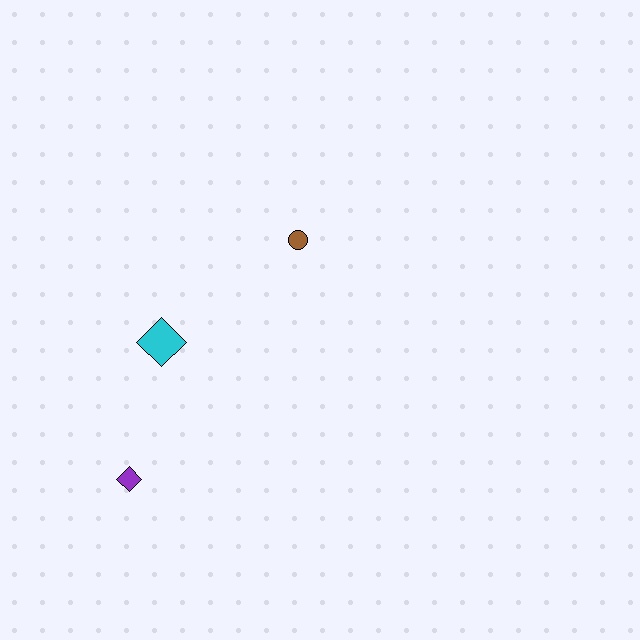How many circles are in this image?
There is 1 circle.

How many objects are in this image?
There are 3 objects.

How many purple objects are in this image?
There is 1 purple object.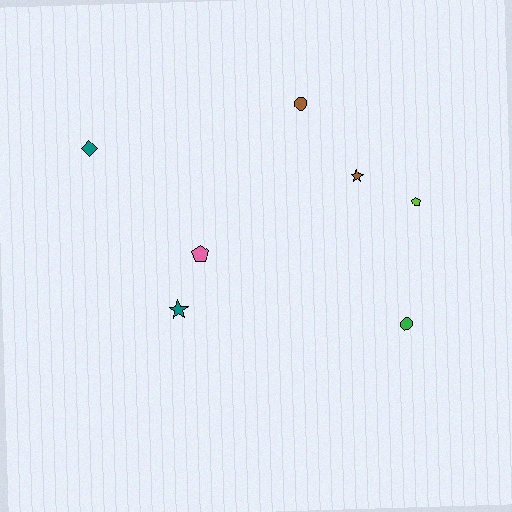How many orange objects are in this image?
There are no orange objects.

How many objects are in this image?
There are 7 objects.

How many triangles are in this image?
There are no triangles.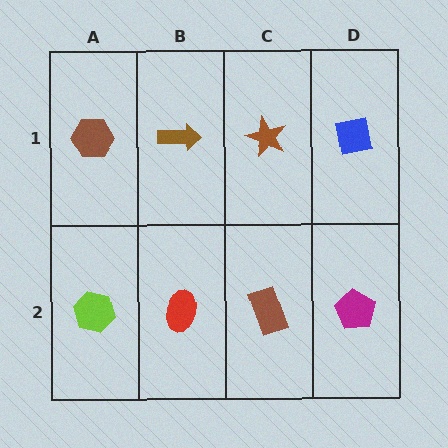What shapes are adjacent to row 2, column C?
A brown star (row 1, column C), a red ellipse (row 2, column B), a magenta pentagon (row 2, column D).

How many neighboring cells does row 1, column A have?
2.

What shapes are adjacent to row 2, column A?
A brown hexagon (row 1, column A), a red ellipse (row 2, column B).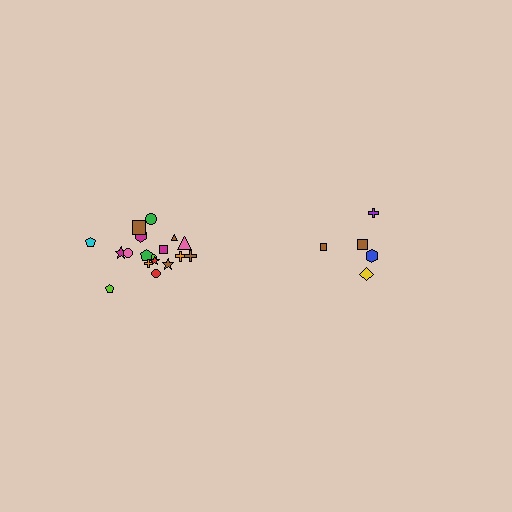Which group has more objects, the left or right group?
The left group.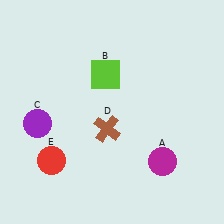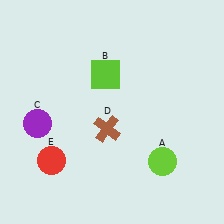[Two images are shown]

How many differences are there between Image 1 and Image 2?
There is 1 difference between the two images.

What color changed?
The circle (A) changed from magenta in Image 1 to lime in Image 2.